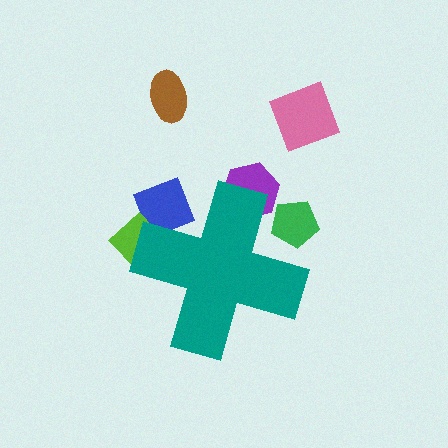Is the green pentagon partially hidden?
Yes, the green pentagon is partially hidden behind the teal cross.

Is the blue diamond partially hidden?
Yes, the blue diamond is partially hidden behind the teal cross.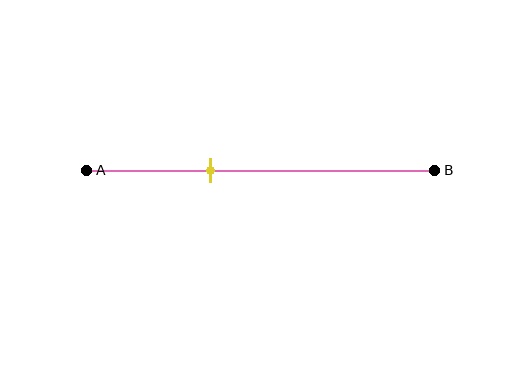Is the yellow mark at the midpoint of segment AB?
No, the mark is at about 35% from A, not at the 50% midpoint.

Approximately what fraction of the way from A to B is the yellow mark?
The yellow mark is approximately 35% of the way from A to B.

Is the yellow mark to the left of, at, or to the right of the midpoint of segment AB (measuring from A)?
The yellow mark is to the left of the midpoint of segment AB.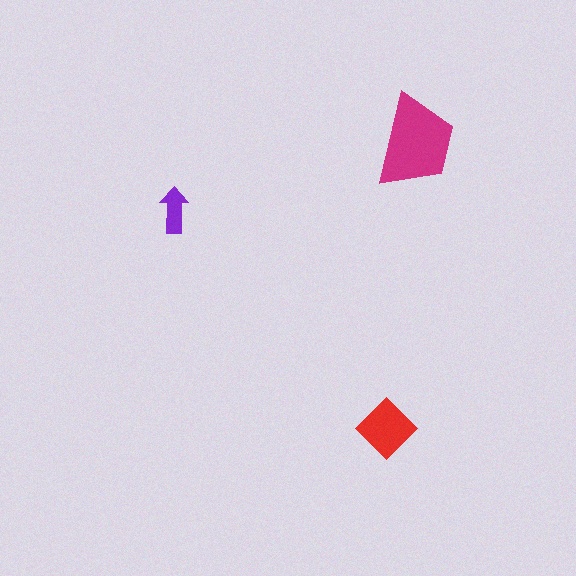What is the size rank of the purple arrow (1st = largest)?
3rd.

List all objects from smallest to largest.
The purple arrow, the red diamond, the magenta trapezoid.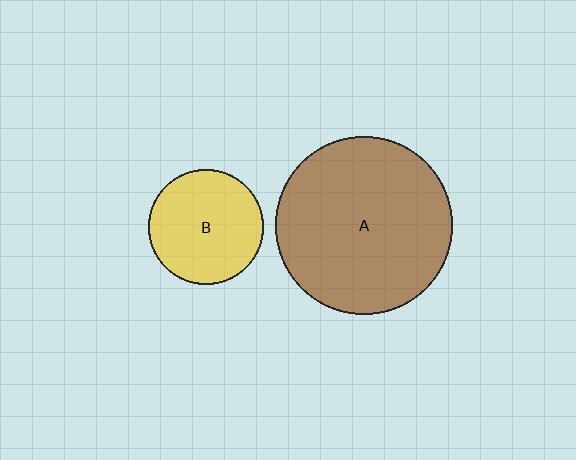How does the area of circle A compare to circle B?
Approximately 2.4 times.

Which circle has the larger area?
Circle A (brown).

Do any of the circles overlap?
No, none of the circles overlap.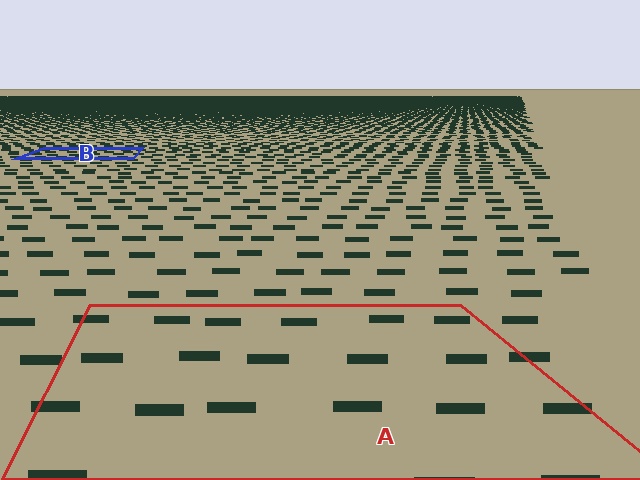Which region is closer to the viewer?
Region A is closer. The texture elements there are larger and more spread out.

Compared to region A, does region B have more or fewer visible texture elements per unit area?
Region B has more texture elements per unit area — they are packed more densely because it is farther away.